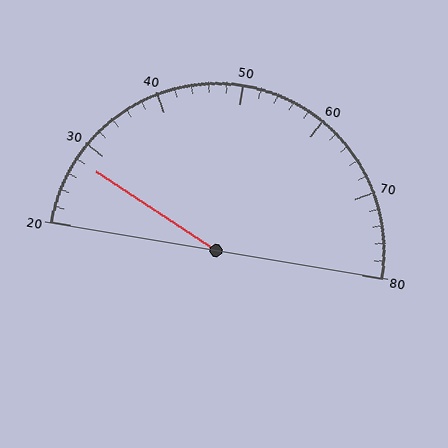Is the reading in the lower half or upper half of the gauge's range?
The reading is in the lower half of the range (20 to 80).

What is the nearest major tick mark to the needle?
The nearest major tick mark is 30.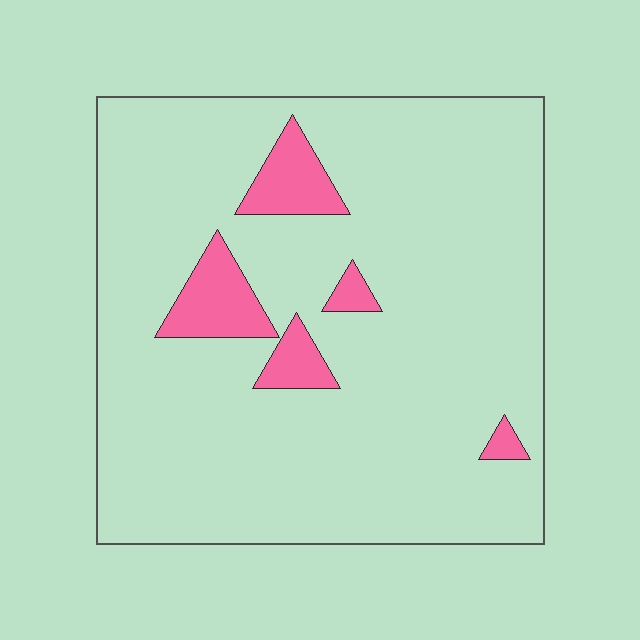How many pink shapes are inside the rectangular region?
5.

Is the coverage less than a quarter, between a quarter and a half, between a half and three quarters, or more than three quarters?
Less than a quarter.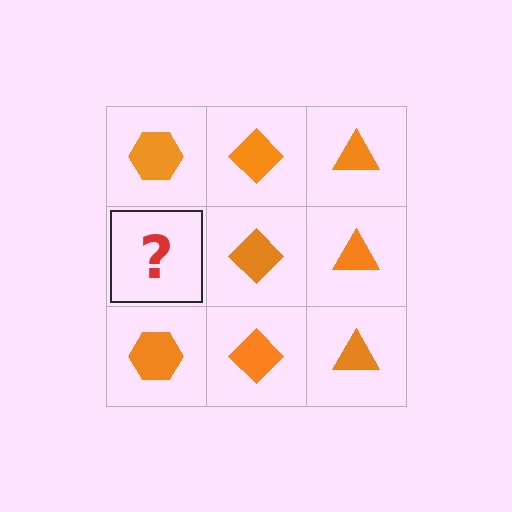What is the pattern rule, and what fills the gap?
The rule is that each column has a consistent shape. The gap should be filled with an orange hexagon.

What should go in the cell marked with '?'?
The missing cell should contain an orange hexagon.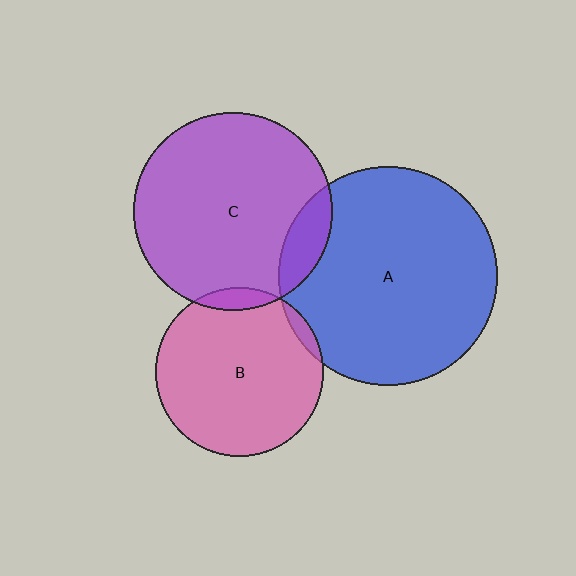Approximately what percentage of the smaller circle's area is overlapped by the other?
Approximately 10%.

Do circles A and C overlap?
Yes.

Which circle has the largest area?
Circle A (blue).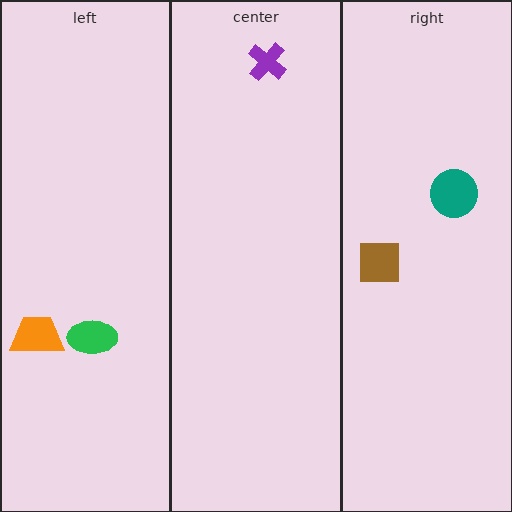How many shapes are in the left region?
2.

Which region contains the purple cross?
The center region.